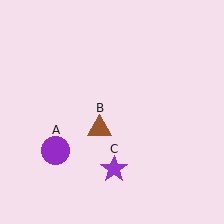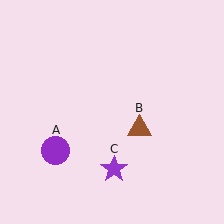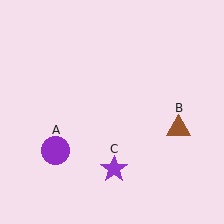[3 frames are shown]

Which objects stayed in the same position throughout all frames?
Purple circle (object A) and purple star (object C) remained stationary.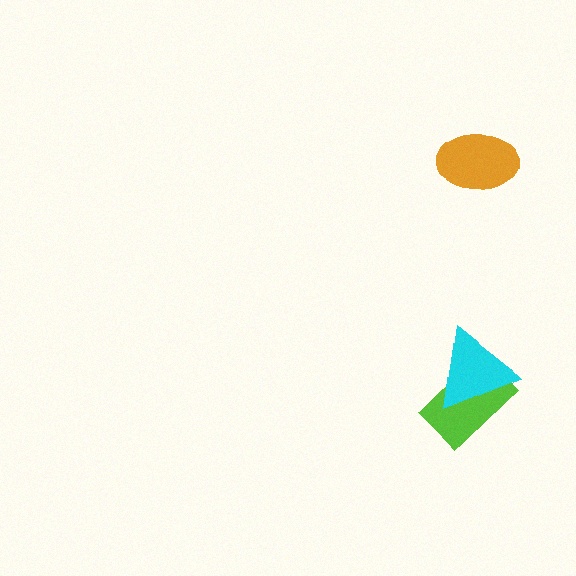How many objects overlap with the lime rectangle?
1 object overlaps with the lime rectangle.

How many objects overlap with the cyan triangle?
1 object overlaps with the cyan triangle.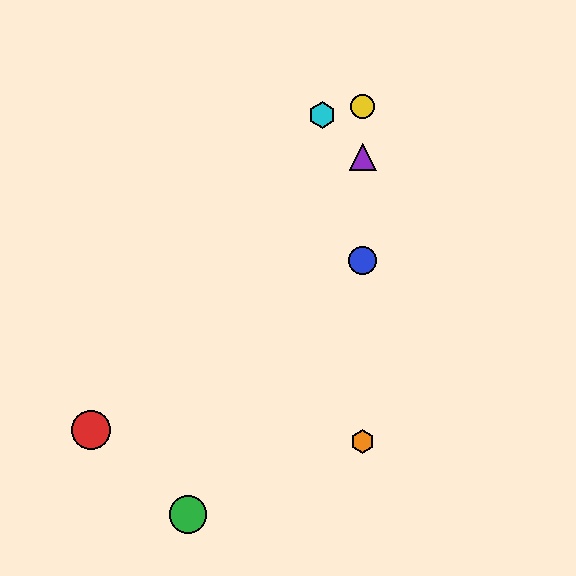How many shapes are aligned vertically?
4 shapes (the blue circle, the yellow circle, the purple triangle, the orange hexagon) are aligned vertically.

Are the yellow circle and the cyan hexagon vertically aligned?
No, the yellow circle is at x≈363 and the cyan hexagon is at x≈322.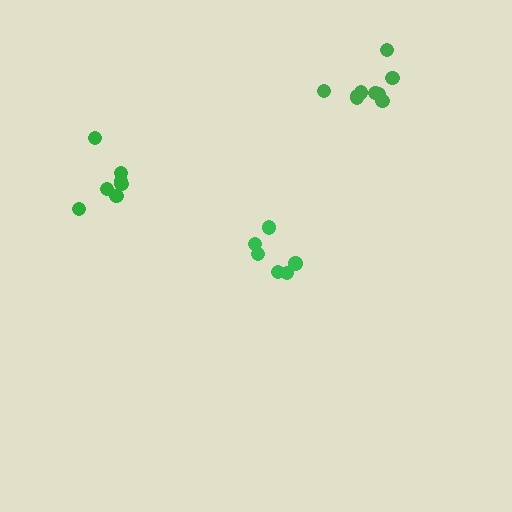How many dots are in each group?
Group 1: 6 dots, Group 2: 7 dots, Group 3: 9 dots (22 total).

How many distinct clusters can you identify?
There are 3 distinct clusters.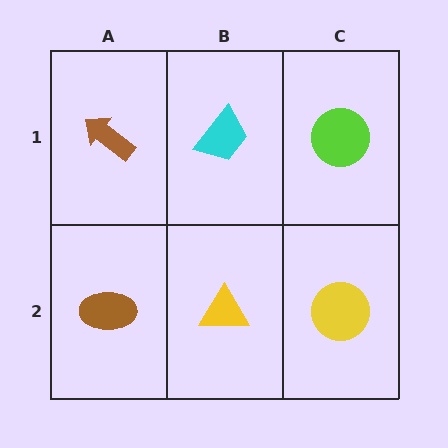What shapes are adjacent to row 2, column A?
A brown arrow (row 1, column A), a yellow triangle (row 2, column B).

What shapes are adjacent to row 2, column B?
A cyan trapezoid (row 1, column B), a brown ellipse (row 2, column A), a yellow circle (row 2, column C).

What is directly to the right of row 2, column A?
A yellow triangle.